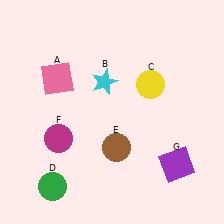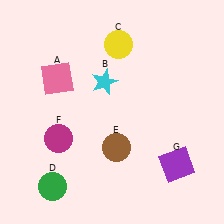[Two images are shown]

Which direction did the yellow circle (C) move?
The yellow circle (C) moved up.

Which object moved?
The yellow circle (C) moved up.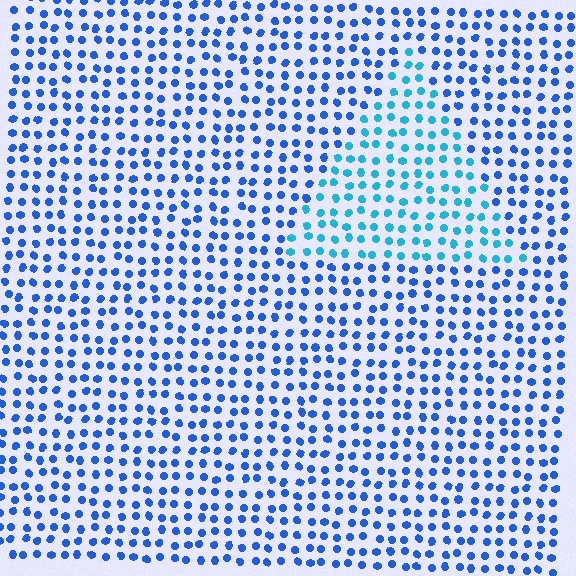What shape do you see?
I see a triangle.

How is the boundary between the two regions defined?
The boundary is defined purely by a slight shift in hue (about 31 degrees). Spacing, size, and orientation are identical on both sides.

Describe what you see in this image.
The image is filled with small blue elements in a uniform arrangement. A triangle-shaped region is visible where the elements are tinted to a slightly different hue, forming a subtle color boundary.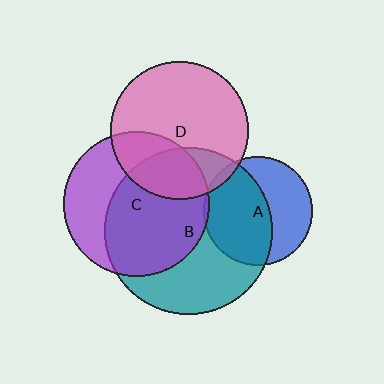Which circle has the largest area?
Circle B (teal).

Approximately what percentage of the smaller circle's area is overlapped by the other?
Approximately 55%.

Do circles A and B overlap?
Yes.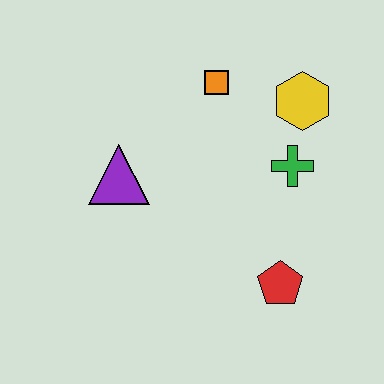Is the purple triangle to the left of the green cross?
Yes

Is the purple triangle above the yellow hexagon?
No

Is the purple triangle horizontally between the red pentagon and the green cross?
No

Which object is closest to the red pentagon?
The green cross is closest to the red pentagon.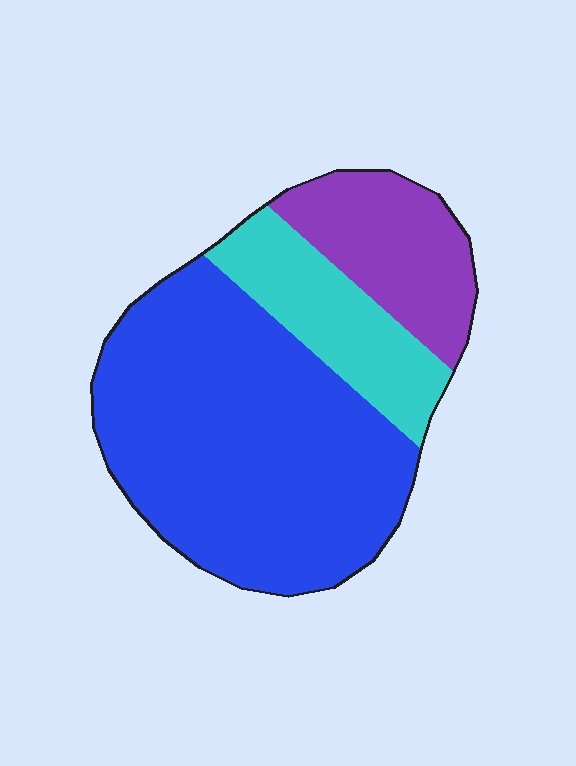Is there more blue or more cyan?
Blue.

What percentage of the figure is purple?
Purple takes up about one fifth (1/5) of the figure.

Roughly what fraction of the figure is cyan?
Cyan takes up between a sixth and a third of the figure.